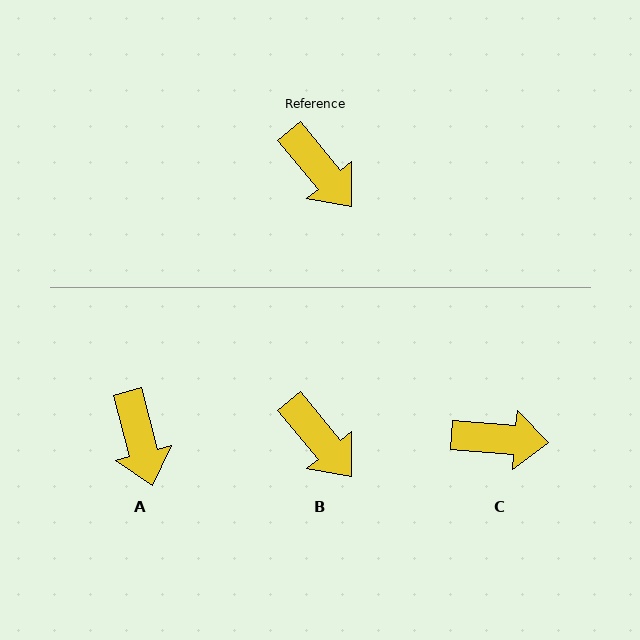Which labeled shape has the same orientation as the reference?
B.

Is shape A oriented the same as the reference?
No, it is off by about 25 degrees.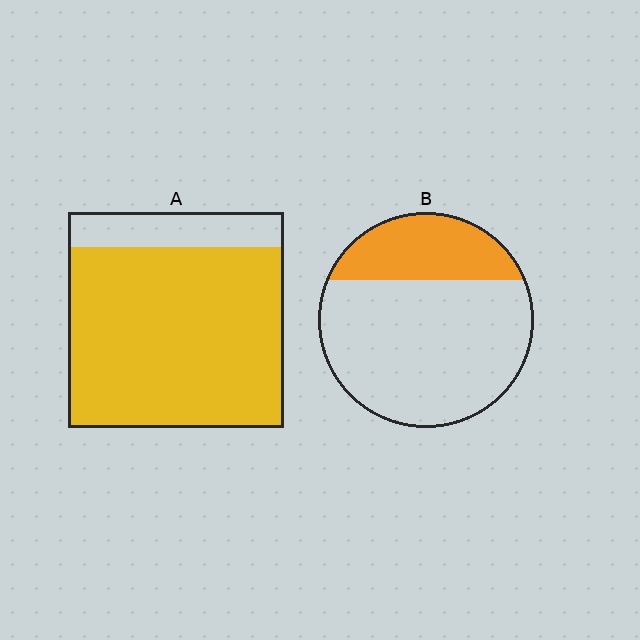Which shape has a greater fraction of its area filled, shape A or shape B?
Shape A.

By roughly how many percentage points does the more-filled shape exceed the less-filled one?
By roughly 55 percentage points (A over B).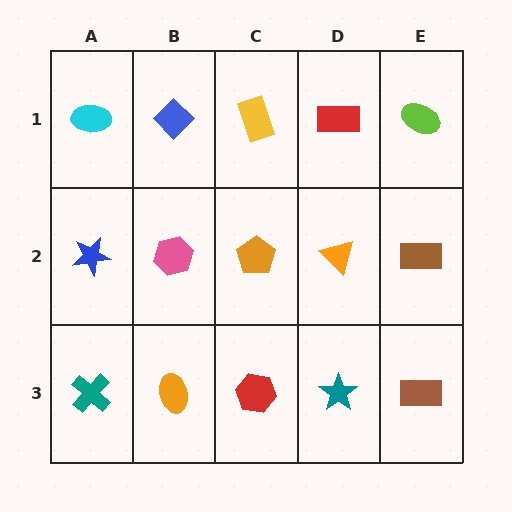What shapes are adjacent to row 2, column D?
A red rectangle (row 1, column D), a teal star (row 3, column D), an orange pentagon (row 2, column C), a brown rectangle (row 2, column E).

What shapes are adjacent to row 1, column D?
An orange triangle (row 2, column D), a yellow rectangle (row 1, column C), a lime ellipse (row 1, column E).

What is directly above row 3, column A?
A blue star.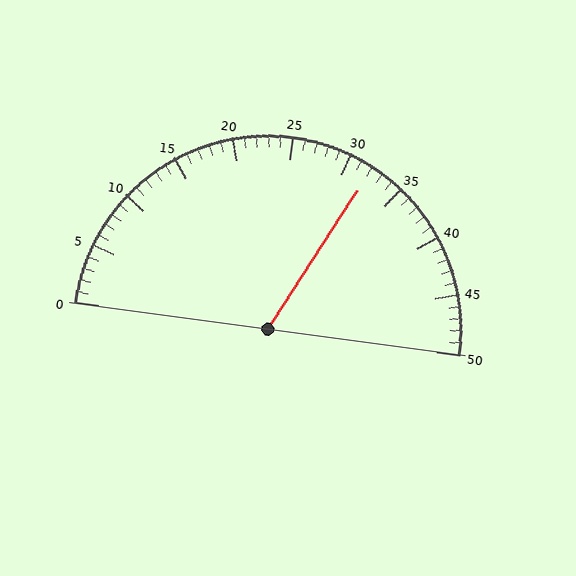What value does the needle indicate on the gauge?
The needle indicates approximately 32.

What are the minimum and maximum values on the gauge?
The gauge ranges from 0 to 50.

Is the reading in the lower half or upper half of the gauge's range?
The reading is in the upper half of the range (0 to 50).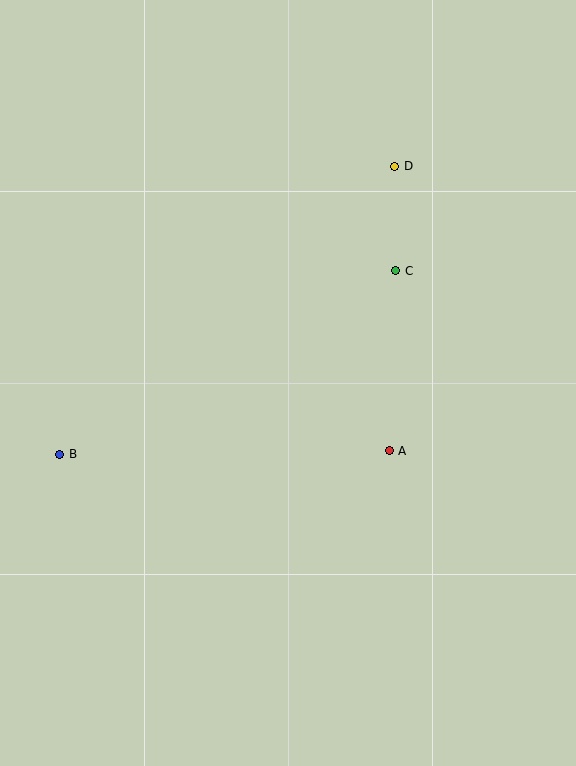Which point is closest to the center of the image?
Point A at (389, 451) is closest to the center.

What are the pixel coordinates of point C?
Point C is at (396, 271).